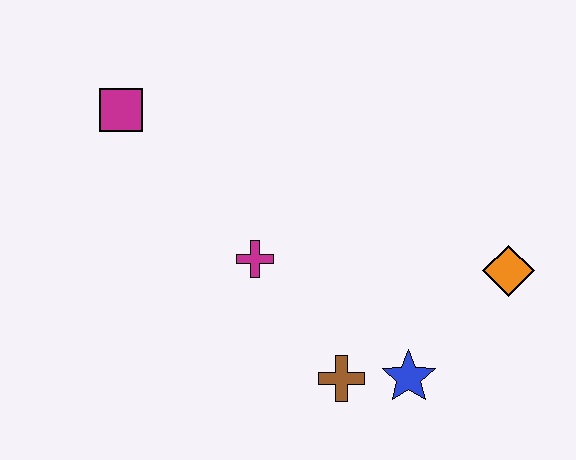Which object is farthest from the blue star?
The magenta square is farthest from the blue star.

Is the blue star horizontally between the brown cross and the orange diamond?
Yes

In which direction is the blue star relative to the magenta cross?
The blue star is to the right of the magenta cross.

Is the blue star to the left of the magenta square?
No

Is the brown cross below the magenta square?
Yes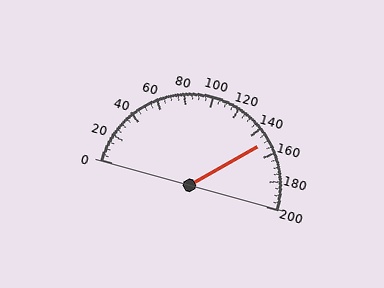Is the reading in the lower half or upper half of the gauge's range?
The reading is in the upper half of the range (0 to 200).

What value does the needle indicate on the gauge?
The needle indicates approximately 150.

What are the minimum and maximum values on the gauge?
The gauge ranges from 0 to 200.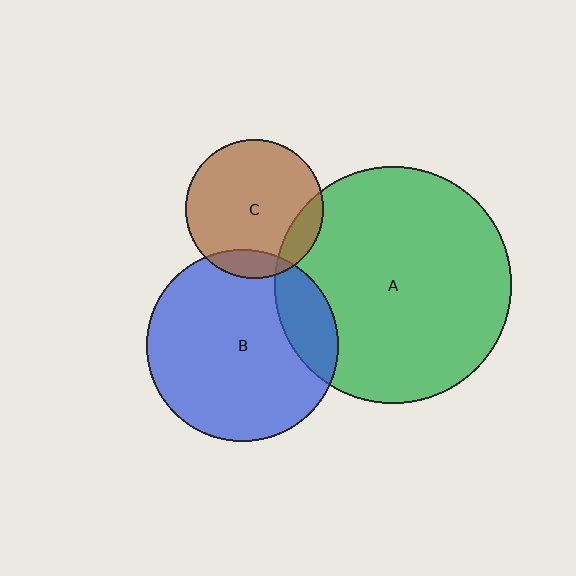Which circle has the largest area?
Circle A (green).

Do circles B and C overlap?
Yes.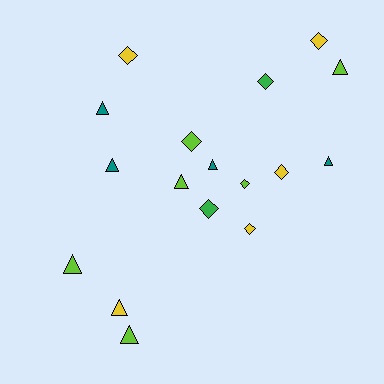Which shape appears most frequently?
Triangle, with 9 objects.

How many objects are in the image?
There are 17 objects.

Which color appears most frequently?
Lime, with 6 objects.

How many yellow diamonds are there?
There are 4 yellow diamonds.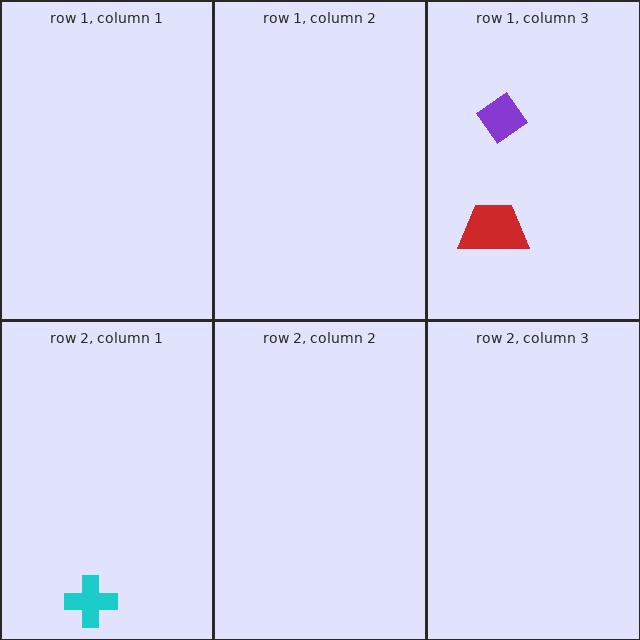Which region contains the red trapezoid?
The row 1, column 3 region.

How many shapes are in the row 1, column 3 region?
2.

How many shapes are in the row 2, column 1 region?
1.